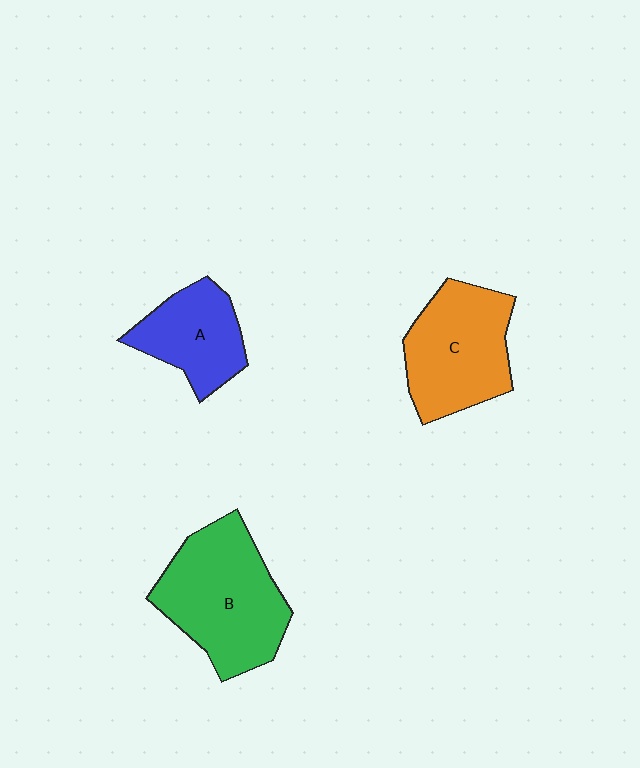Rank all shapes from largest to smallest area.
From largest to smallest: B (green), C (orange), A (blue).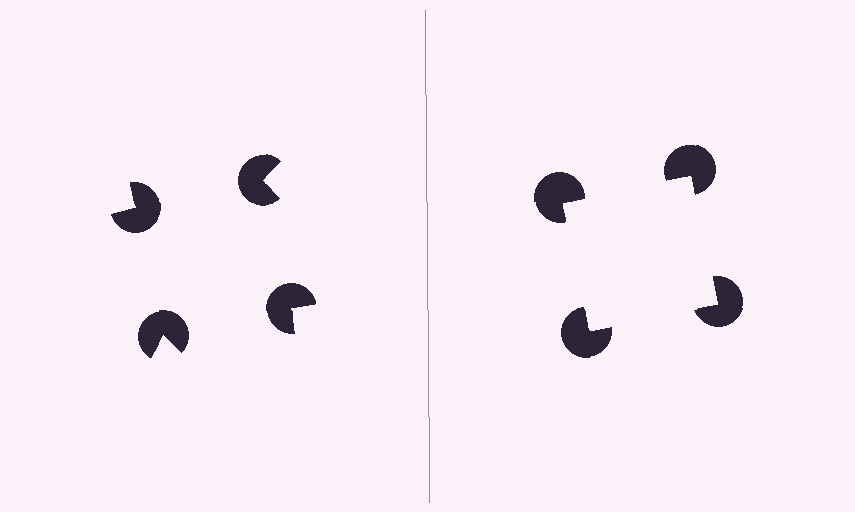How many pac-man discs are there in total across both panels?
8 — 4 on each side.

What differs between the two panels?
The pac-man discs are positioned identically on both sides; only the wedge orientations differ. On the right they align to a square; on the left they are misaligned.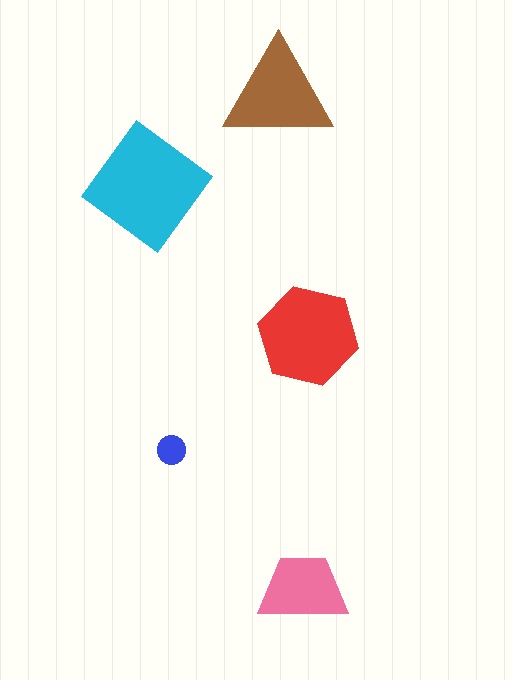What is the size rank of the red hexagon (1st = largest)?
2nd.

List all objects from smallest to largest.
The blue circle, the pink trapezoid, the brown triangle, the red hexagon, the cyan diamond.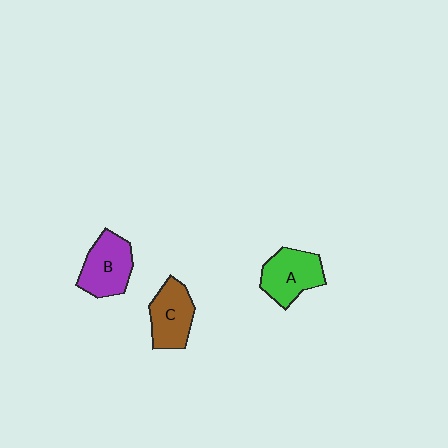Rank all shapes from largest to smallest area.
From largest to smallest: B (purple), A (green), C (brown).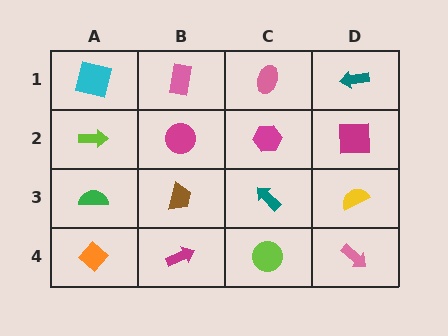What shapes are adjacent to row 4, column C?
A teal arrow (row 3, column C), a magenta arrow (row 4, column B), a pink arrow (row 4, column D).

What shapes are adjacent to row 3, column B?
A magenta circle (row 2, column B), a magenta arrow (row 4, column B), a green semicircle (row 3, column A), a teal arrow (row 3, column C).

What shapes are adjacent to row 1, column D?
A magenta square (row 2, column D), a pink ellipse (row 1, column C).